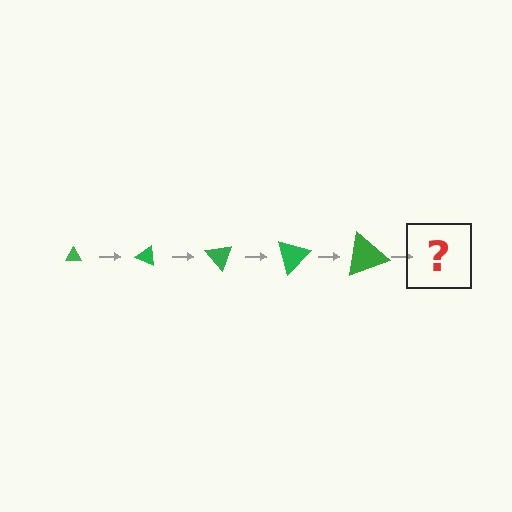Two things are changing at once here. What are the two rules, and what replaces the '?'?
The two rules are that the triangle grows larger each step and it rotates 25 degrees each step. The '?' should be a triangle, larger than the previous one and rotated 125 degrees from the start.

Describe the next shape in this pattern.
It should be a triangle, larger than the previous one and rotated 125 degrees from the start.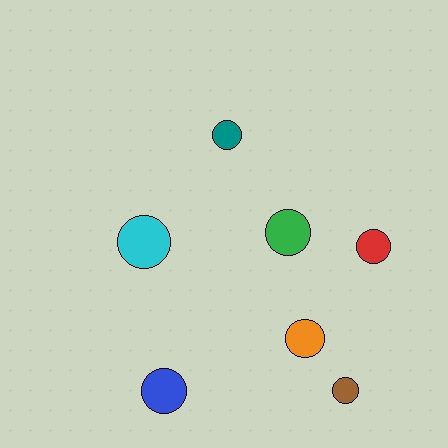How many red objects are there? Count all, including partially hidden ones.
There is 1 red object.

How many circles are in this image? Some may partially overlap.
There are 7 circles.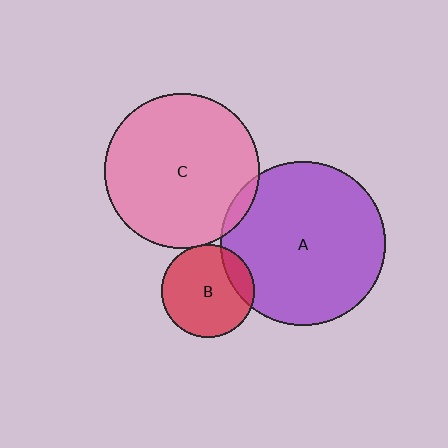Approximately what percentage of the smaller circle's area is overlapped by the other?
Approximately 5%.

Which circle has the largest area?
Circle A (purple).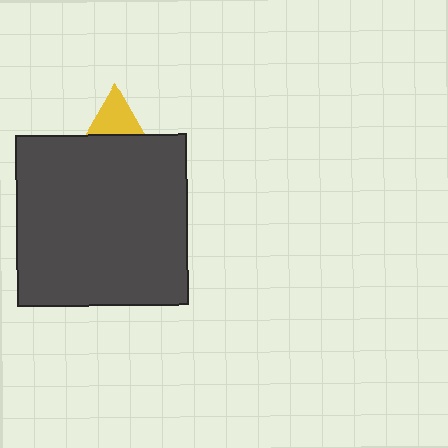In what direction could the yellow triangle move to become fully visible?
The yellow triangle could move up. That would shift it out from behind the dark gray square entirely.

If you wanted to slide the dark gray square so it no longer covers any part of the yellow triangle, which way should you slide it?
Slide it down — that is the most direct way to separate the two shapes.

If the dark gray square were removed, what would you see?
You would see the complete yellow triangle.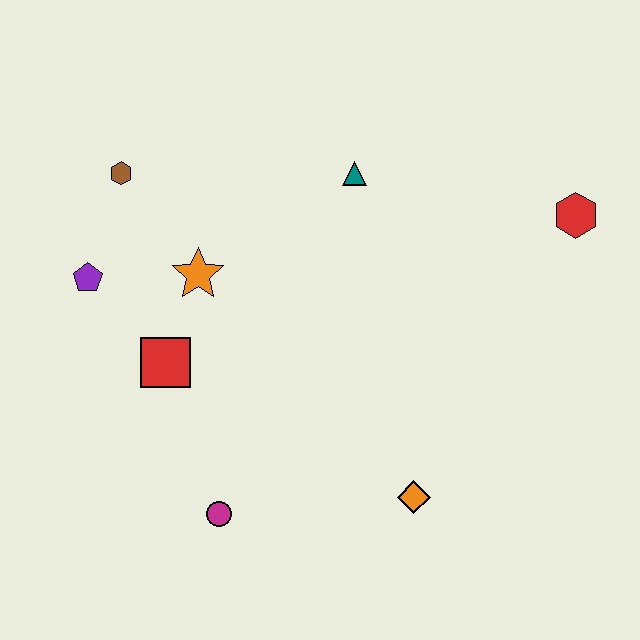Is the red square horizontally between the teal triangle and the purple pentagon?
Yes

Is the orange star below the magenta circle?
No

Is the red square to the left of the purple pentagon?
No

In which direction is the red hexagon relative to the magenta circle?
The red hexagon is to the right of the magenta circle.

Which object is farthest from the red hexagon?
The purple pentagon is farthest from the red hexagon.